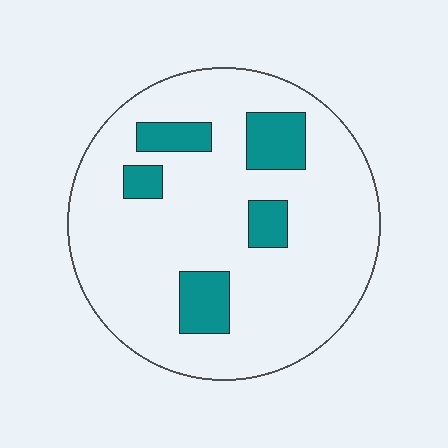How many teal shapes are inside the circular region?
5.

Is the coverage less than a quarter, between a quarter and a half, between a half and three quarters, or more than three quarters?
Less than a quarter.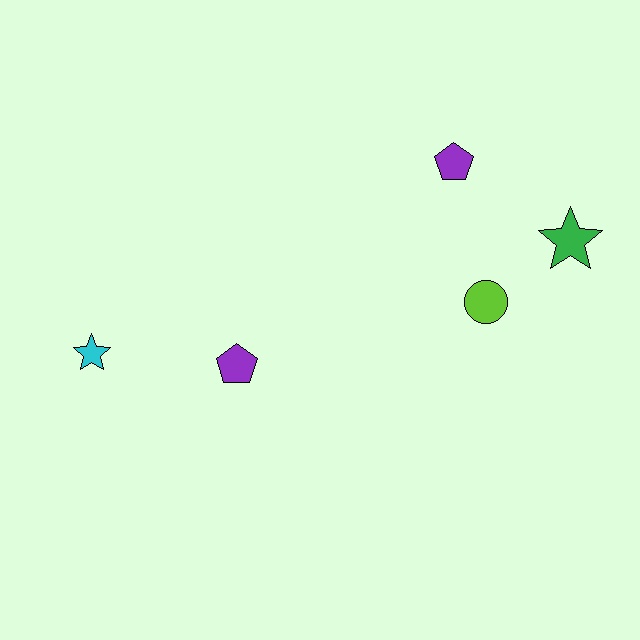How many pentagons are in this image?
There are 2 pentagons.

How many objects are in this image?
There are 5 objects.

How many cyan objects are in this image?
There is 1 cyan object.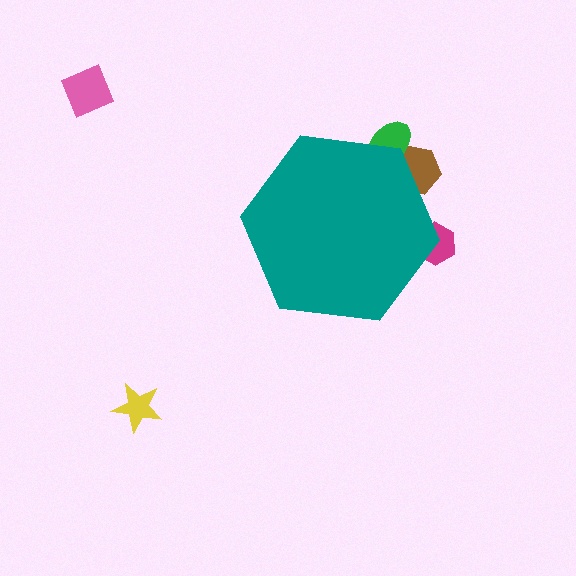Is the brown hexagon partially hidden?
Yes, the brown hexagon is partially hidden behind the teal hexagon.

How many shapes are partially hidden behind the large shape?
3 shapes are partially hidden.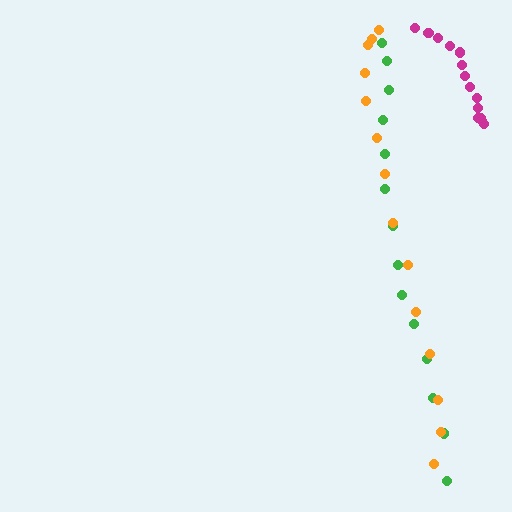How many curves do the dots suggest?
There are 3 distinct paths.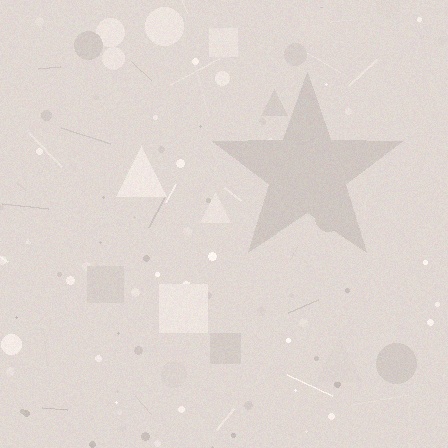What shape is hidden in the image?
A star is hidden in the image.